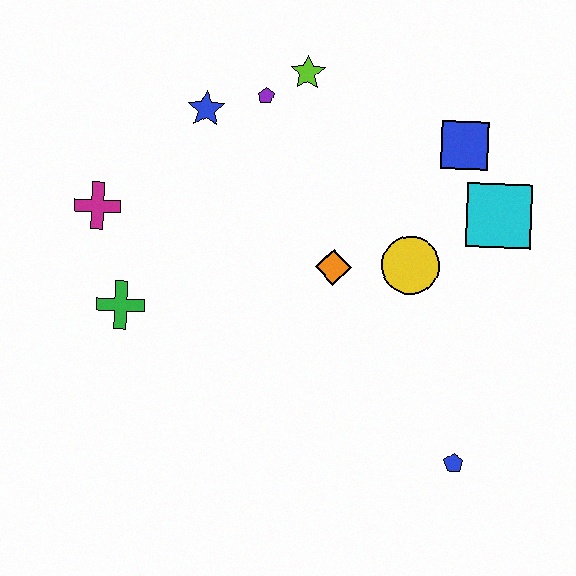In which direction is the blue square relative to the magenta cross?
The blue square is to the right of the magenta cross.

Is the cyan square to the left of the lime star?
No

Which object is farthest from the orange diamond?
The magenta cross is farthest from the orange diamond.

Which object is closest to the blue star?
The purple pentagon is closest to the blue star.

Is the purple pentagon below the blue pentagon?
No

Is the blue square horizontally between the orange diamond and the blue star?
No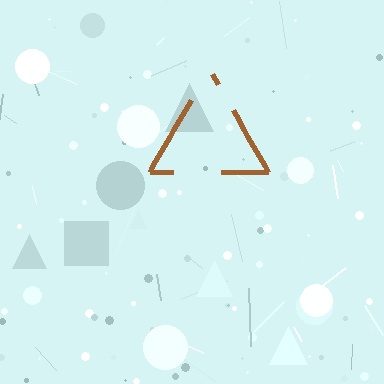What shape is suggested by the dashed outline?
The dashed outline suggests a triangle.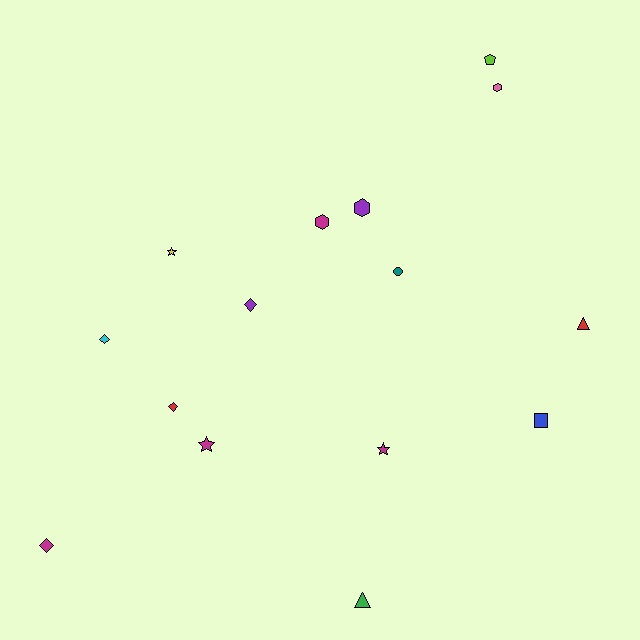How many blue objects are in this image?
There is 1 blue object.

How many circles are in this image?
There is 1 circle.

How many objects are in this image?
There are 15 objects.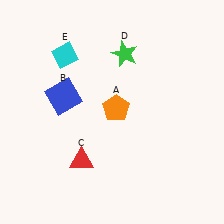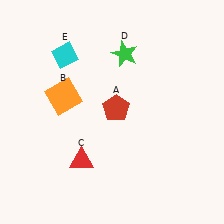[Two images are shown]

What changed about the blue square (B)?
In Image 1, B is blue. In Image 2, it changed to orange.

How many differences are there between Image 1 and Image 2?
There are 2 differences between the two images.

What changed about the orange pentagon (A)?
In Image 1, A is orange. In Image 2, it changed to red.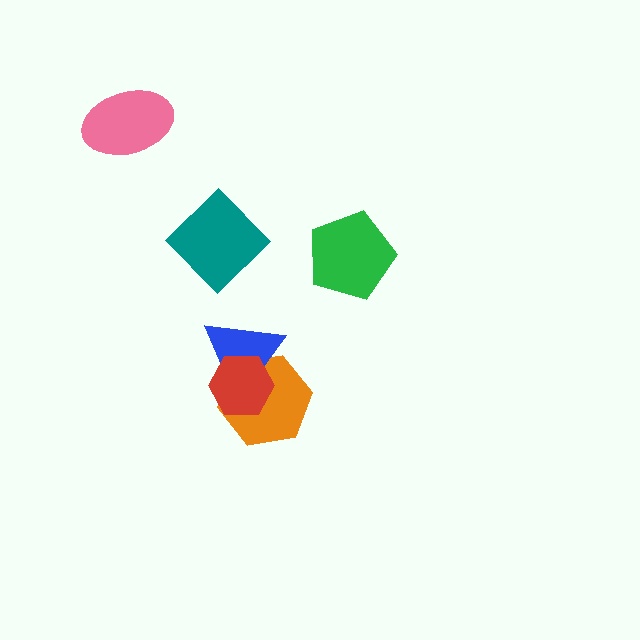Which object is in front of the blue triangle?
The red hexagon is in front of the blue triangle.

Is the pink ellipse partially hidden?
No, no other shape covers it.